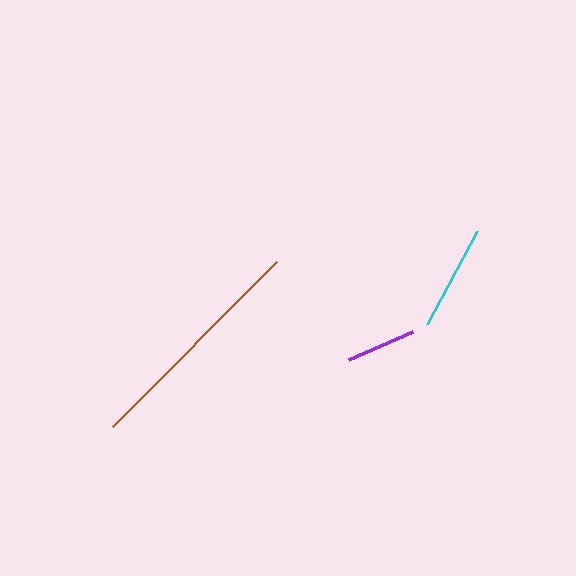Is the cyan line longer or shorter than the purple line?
The cyan line is longer than the purple line.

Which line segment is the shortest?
The purple line is the shortest at approximately 69 pixels.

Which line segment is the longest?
The brown line is the longest at approximately 232 pixels.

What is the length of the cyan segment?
The cyan segment is approximately 105 pixels long.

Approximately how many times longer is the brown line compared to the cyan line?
The brown line is approximately 2.2 times the length of the cyan line.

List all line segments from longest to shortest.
From longest to shortest: brown, cyan, purple.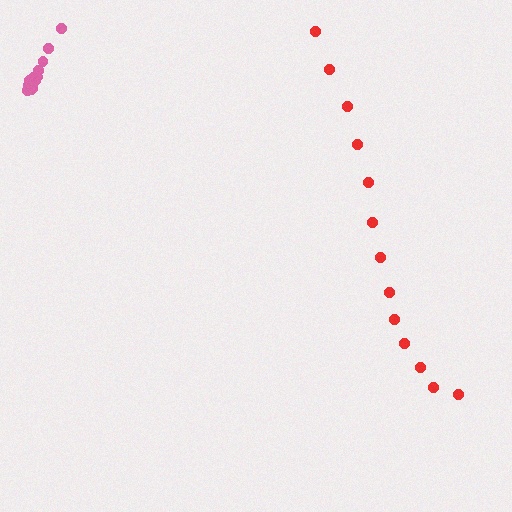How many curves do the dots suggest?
There are 2 distinct paths.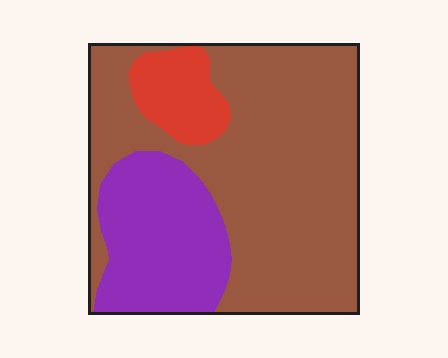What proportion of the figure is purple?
Purple takes up about one quarter (1/4) of the figure.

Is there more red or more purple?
Purple.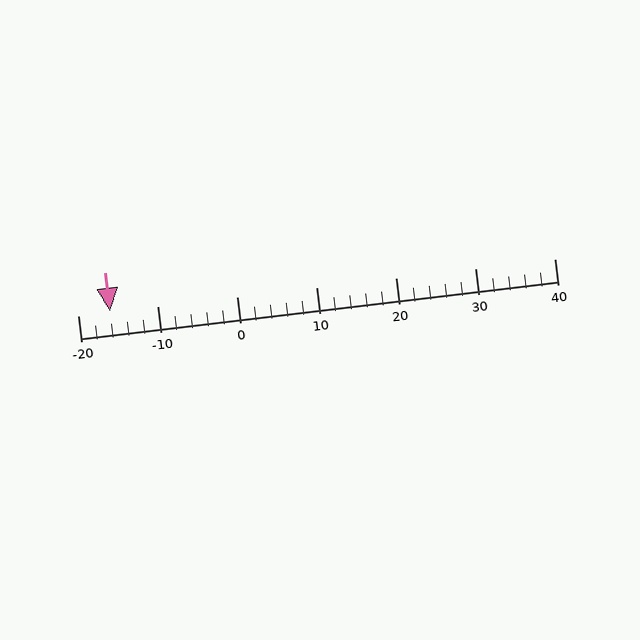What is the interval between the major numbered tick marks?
The major tick marks are spaced 10 units apart.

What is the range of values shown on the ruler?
The ruler shows values from -20 to 40.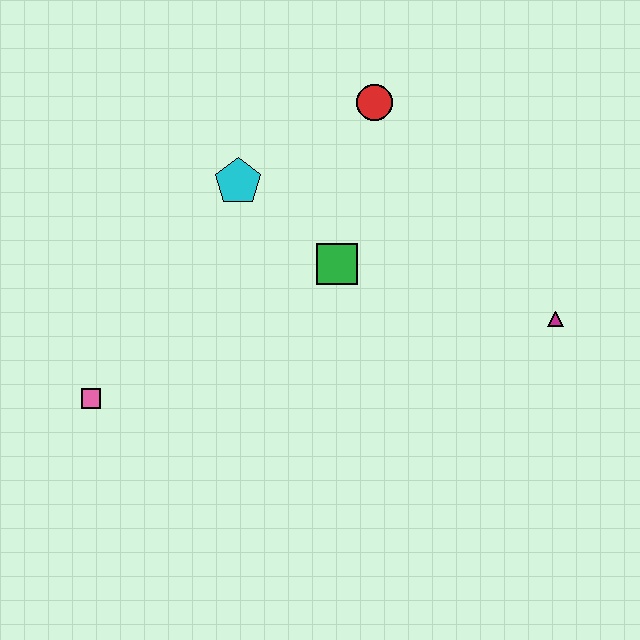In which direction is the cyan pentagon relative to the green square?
The cyan pentagon is to the left of the green square.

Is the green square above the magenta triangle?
Yes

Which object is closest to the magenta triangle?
The green square is closest to the magenta triangle.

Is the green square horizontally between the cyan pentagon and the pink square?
No